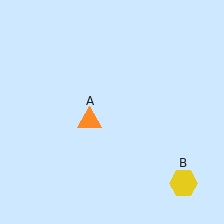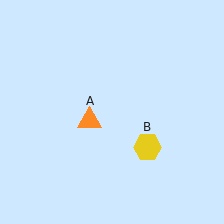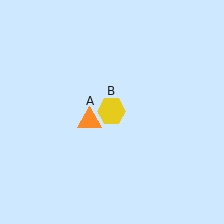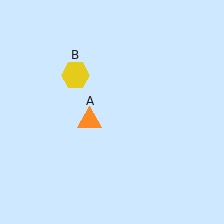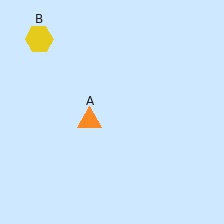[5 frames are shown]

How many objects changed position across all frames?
1 object changed position: yellow hexagon (object B).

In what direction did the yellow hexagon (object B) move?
The yellow hexagon (object B) moved up and to the left.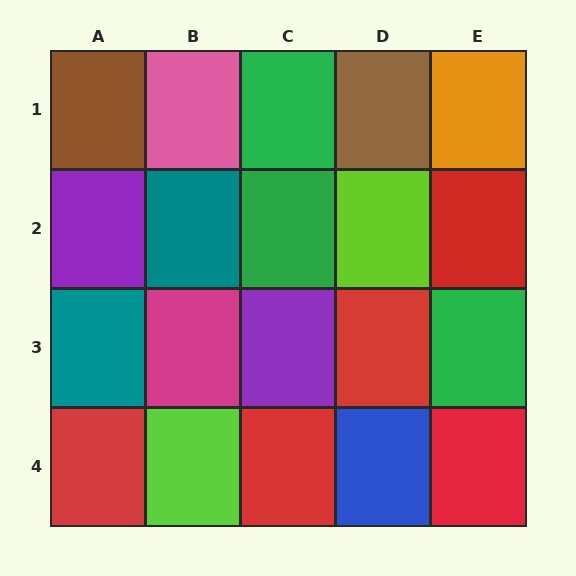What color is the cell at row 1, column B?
Pink.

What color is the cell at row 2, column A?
Purple.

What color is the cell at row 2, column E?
Red.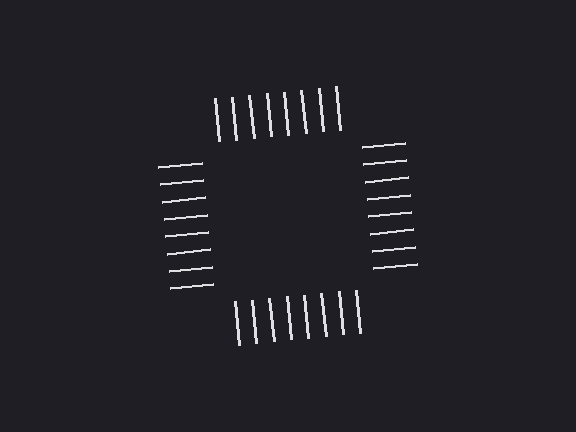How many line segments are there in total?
32 — 8 along each of the 4 edges.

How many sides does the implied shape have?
4 sides — the line-ends trace a square.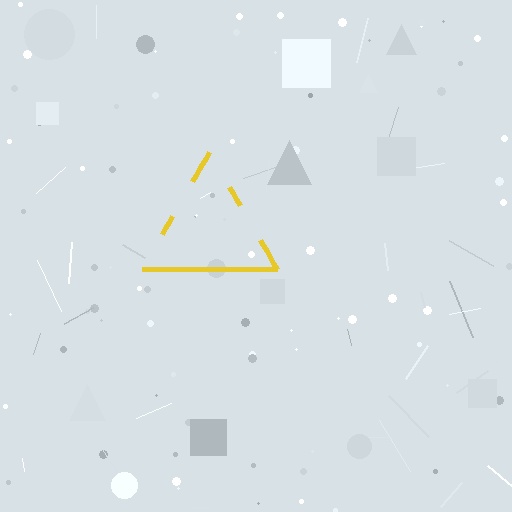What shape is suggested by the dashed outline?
The dashed outline suggests a triangle.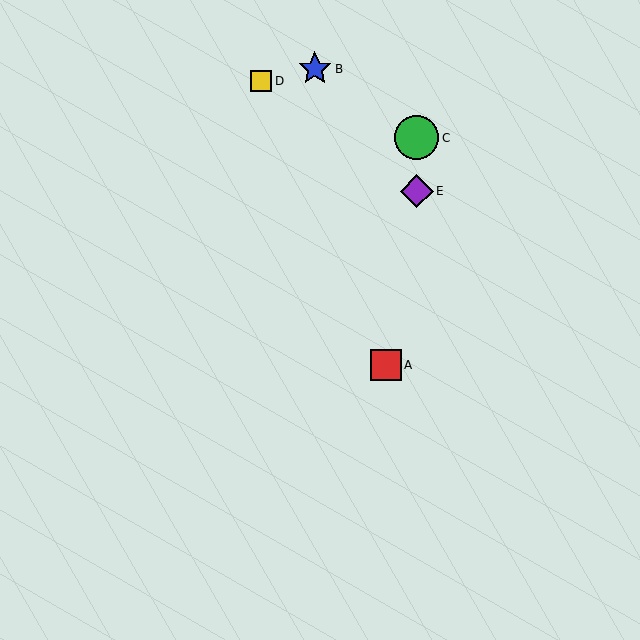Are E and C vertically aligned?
Yes, both are at x≈417.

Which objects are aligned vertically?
Objects C, E are aligned vertically.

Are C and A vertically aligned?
No, C is at x≈417 and A is at x≈386.